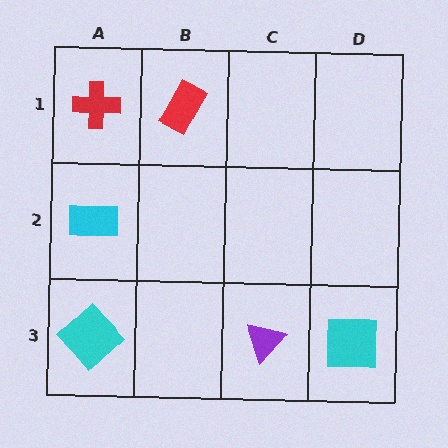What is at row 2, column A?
A cyan rectangle.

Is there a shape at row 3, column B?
No, that cell is empty.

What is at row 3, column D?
A cyan square.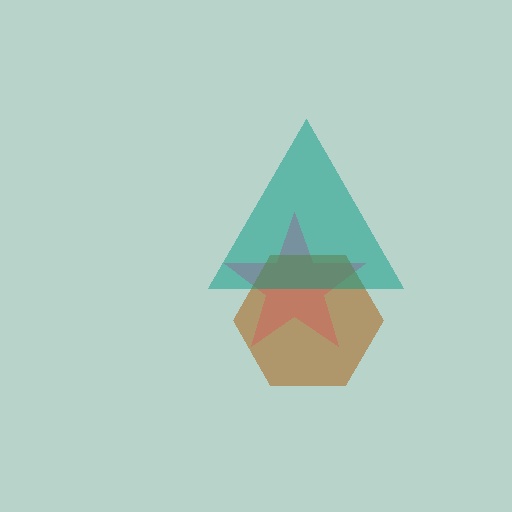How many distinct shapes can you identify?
There are 3 distinct shapes: a pink star, a brown hexagon, a teal triangle.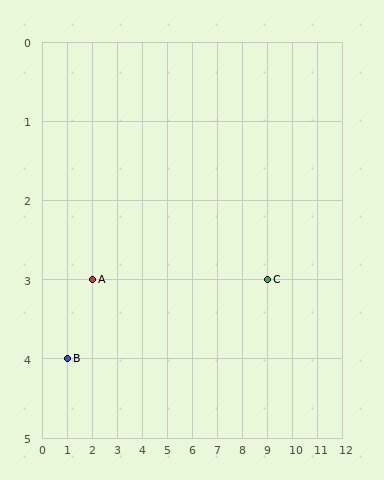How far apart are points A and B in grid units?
Points A and B are 1 column and 1 row apart (about 1.4 grid units diagonally).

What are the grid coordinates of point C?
Point C is at grid coordinates (9, 3).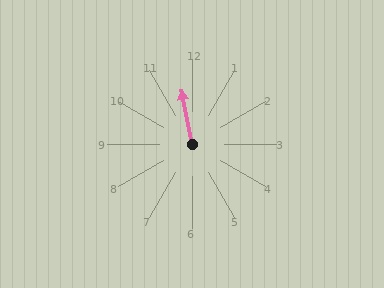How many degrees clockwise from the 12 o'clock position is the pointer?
Approximately 349 degrees.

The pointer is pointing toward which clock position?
Roughly 12 o'clock.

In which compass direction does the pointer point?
North.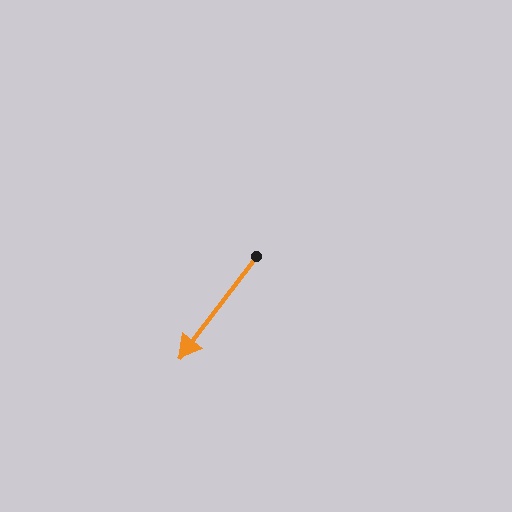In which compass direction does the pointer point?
Southwest.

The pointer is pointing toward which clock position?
Roughly 7 o'clock.